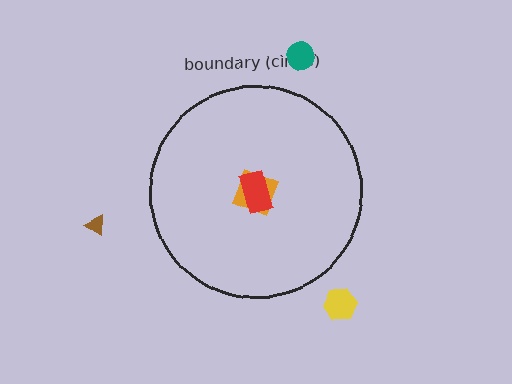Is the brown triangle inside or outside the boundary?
Outside.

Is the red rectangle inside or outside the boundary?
Inside.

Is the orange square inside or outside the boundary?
Inside.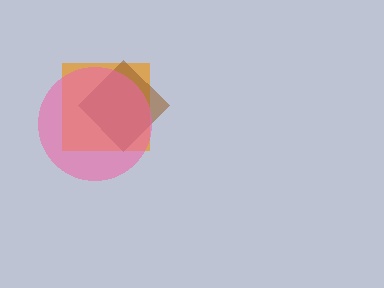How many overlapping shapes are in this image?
There are 3 overlapping shapes in the image.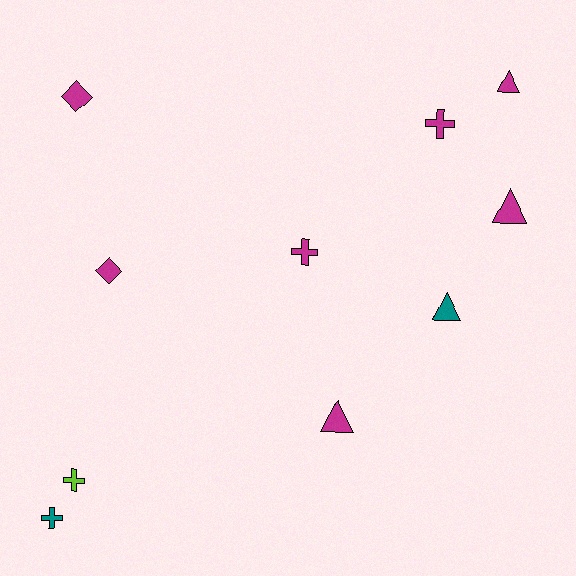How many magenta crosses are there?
There are 2 magenta crosses.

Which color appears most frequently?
Magenta, with 7 objects.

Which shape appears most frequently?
Cross, with 4 objects.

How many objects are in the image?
There are 10 objects.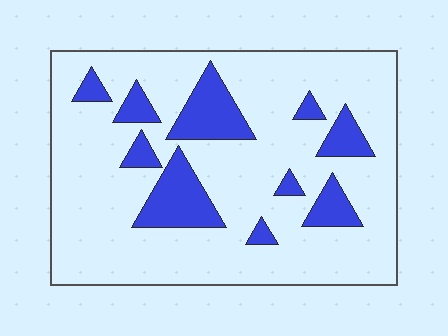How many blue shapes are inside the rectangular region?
10.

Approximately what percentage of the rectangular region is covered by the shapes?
Approximately 20%.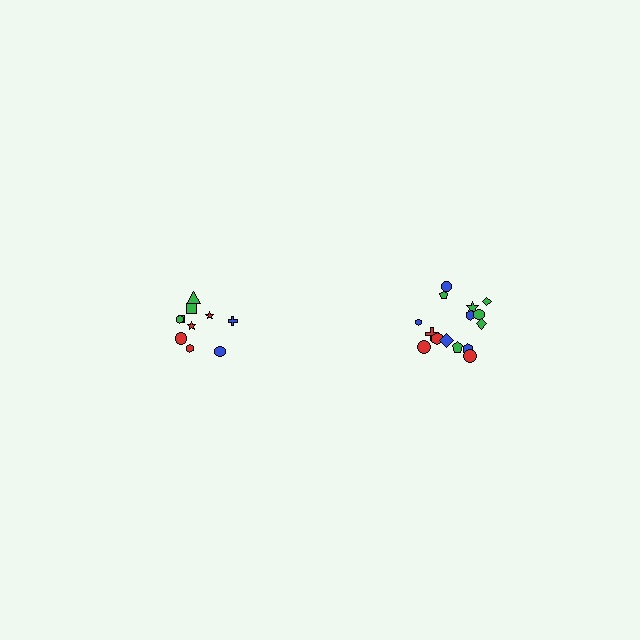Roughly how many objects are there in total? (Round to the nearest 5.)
Roughly 25 objects in total.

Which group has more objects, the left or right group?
The right group.